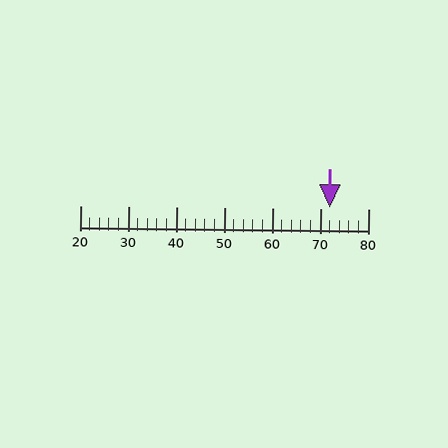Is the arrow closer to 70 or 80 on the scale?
The arrow is closer to 70.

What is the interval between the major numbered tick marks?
The major tick marks are spaced 10 units apart.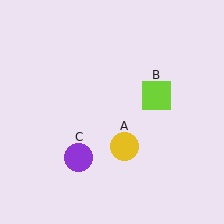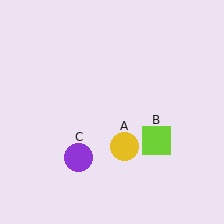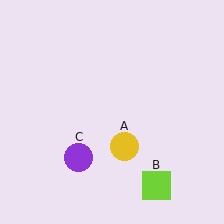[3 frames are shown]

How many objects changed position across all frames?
1 object changed position: lime square (object B).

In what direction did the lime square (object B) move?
The lime square (object B) moved down.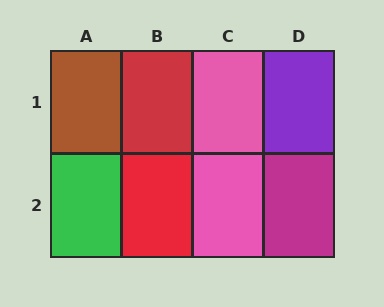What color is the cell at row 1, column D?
Purple.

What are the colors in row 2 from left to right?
Green, red, pink, magenta.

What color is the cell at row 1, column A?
Brown.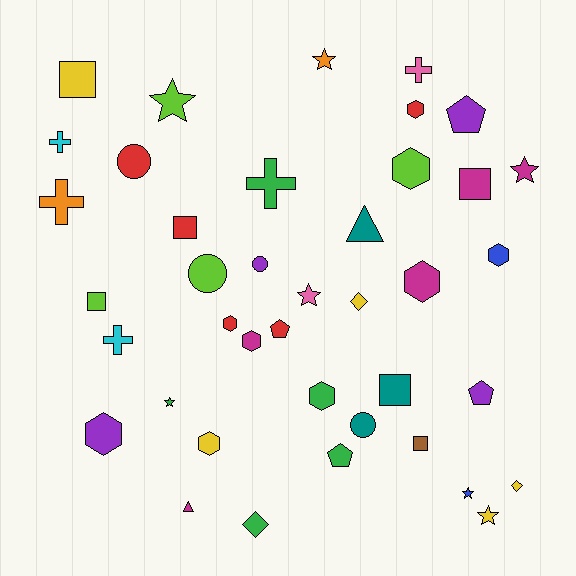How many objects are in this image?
There are 40 objects.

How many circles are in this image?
There are 4 circles.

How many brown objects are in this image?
There is 1 brown object.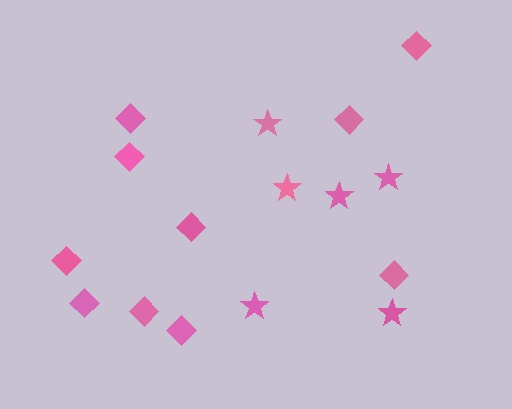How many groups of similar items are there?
There are 2 groups: one group of stars (6) and one group of diamonds (10).